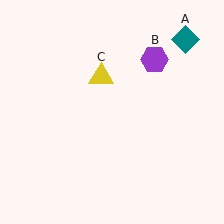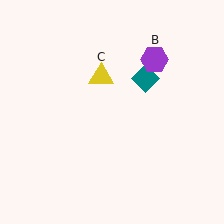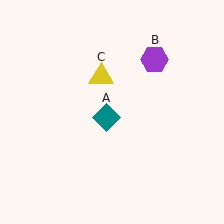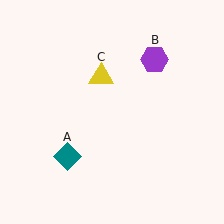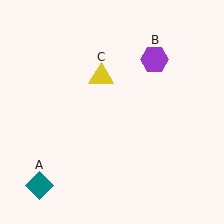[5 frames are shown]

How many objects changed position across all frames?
1 object changed position: teal diamond (object A).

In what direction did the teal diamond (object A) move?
The teal diamond (object A) moved down and to the left.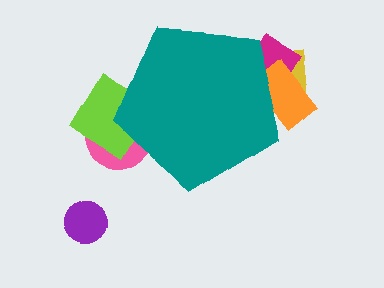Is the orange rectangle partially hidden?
Yes, the orange rectangle is partially hidden behind the teal pentagon.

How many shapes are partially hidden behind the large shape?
5 shapes are partially hidden.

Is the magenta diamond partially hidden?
Yes, the magenta diamond is partially hidden behind the teal pentagon.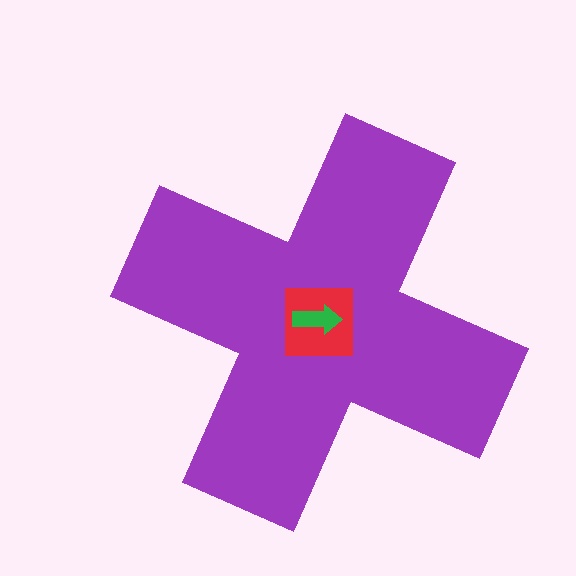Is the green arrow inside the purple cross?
Yes.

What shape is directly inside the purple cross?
The red square.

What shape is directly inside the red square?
The green arrow.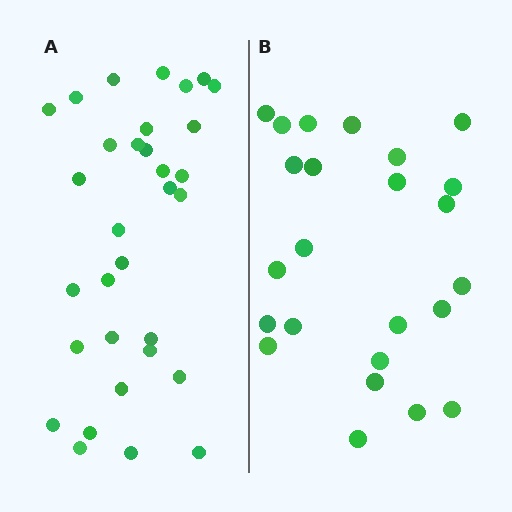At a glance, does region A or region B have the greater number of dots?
Region A (the left region) has more dots.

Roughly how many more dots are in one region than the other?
Region A has roughly 8 or so more dots than region B.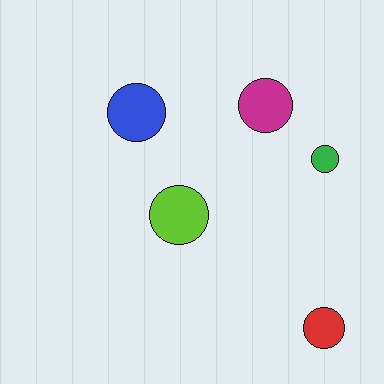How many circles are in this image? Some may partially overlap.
There are 5 circles.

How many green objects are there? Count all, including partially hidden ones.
There is 1 green object.